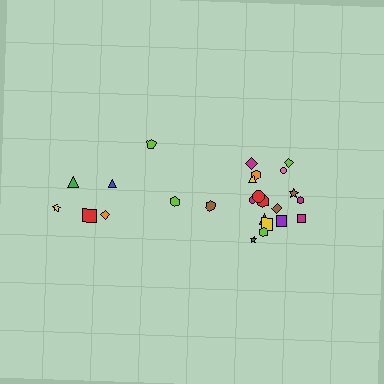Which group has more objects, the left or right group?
The right group.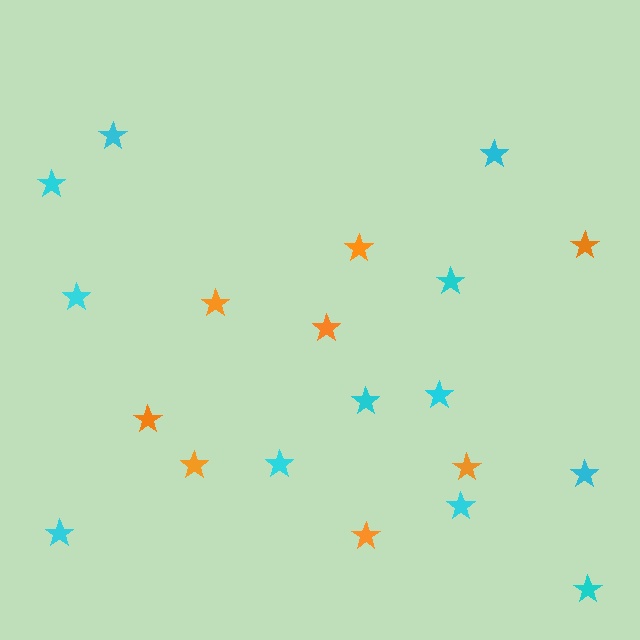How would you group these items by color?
There are 2 groups: one group of cyan stars (12) and one group of orange stars (8).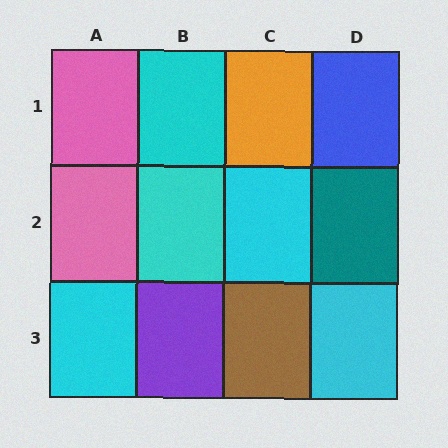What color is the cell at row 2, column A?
Pink.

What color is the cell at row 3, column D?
Cyan.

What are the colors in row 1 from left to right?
Pink, cyan, orange, blue.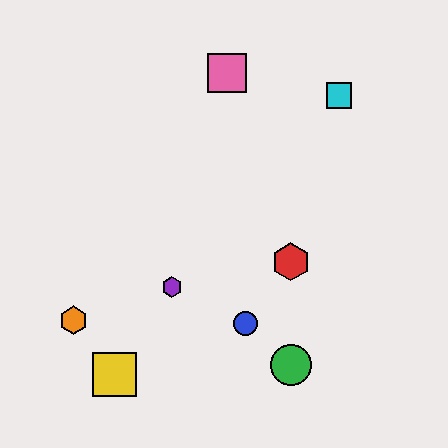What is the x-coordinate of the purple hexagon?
The purple hexagon is at x≈172.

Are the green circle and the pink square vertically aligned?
No, the green circle is at x≈291 and the pink square is at x≈227.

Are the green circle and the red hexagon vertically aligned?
Yes, both are at x≈291.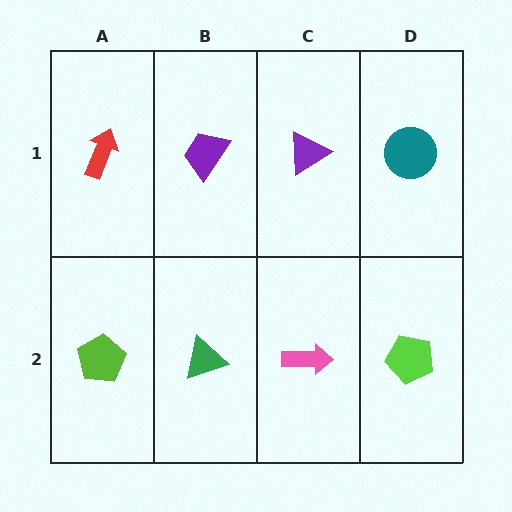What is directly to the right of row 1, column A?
A purple trapezoid.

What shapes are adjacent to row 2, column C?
A purple triangle (row 1, column C), a green triangle (row 2, column B), a lime pentagon (row 2, column D).